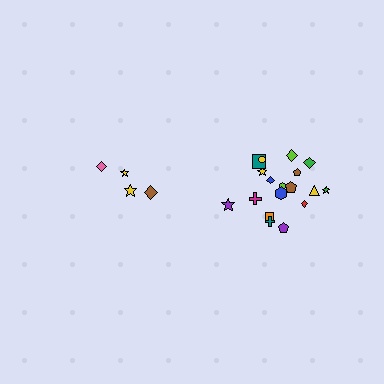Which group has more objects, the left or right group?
The right group.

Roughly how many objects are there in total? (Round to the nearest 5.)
Roughly 20 objects in total.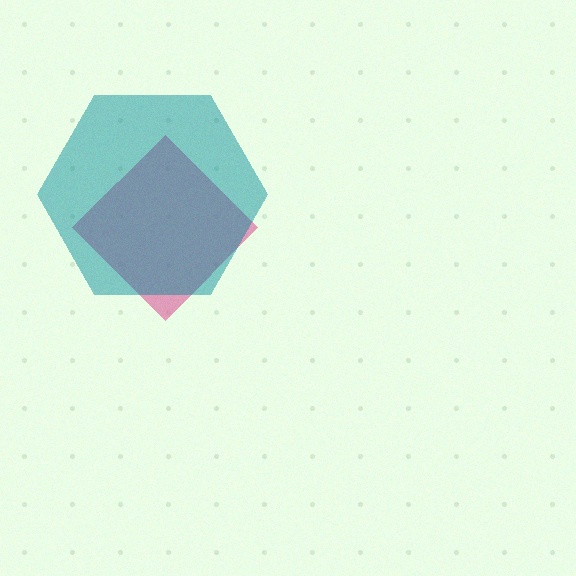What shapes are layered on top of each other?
The layered shapes are: a pink diamond, a teal hexagon.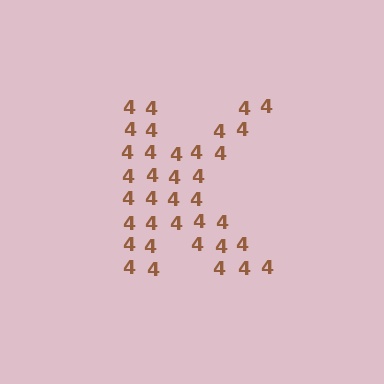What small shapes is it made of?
It is made of small digit 4's.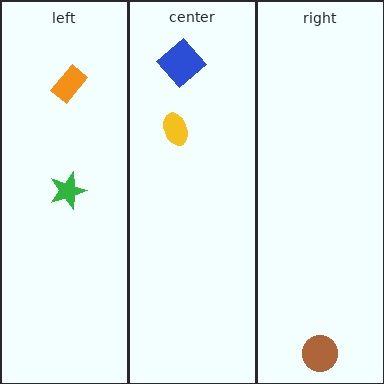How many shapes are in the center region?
2.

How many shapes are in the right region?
1.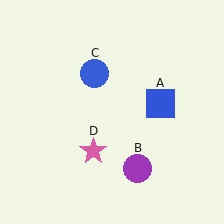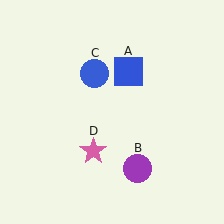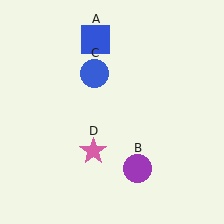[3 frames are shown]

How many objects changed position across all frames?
1 object changed position: blue square (object A).